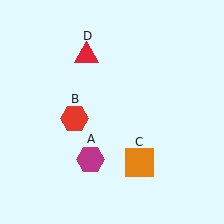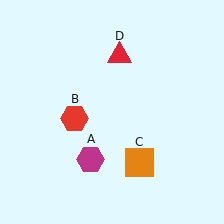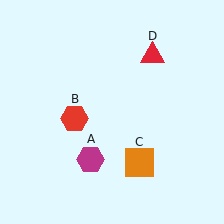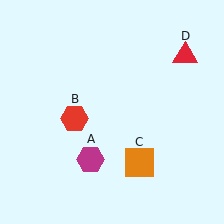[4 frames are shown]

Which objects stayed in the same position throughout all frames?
Magenta hexagon (object A) and red hexagon (object B) and orange square (object C) remained stationary.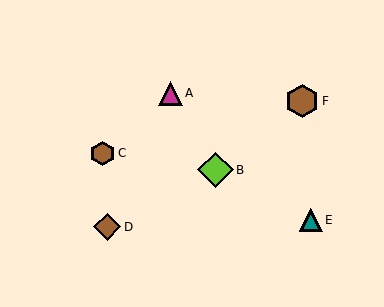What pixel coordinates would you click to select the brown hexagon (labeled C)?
Click at (102, 154) to select the brown hexagon C.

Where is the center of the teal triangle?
The center of the teal triangle is at (311, 220).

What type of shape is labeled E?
Shape E is a teal triangle.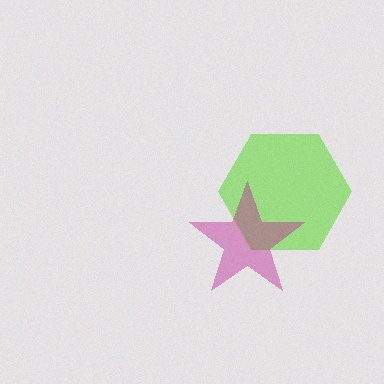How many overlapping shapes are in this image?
There are 2 overlapping shapes in the image.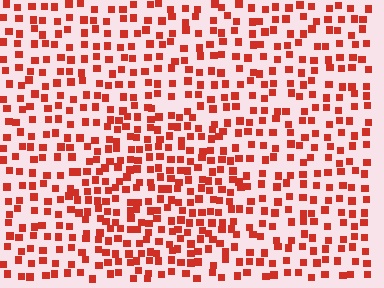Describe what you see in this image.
The image contains small red elements arranged at two different densities. A circle-shaped region is visible where the elements are more densely packed than the surrounding area.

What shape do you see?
I see a circle.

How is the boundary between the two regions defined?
The boundary is defined by a change in element density (approximately 1.6x ratio). All elements are the same color, size, and shape.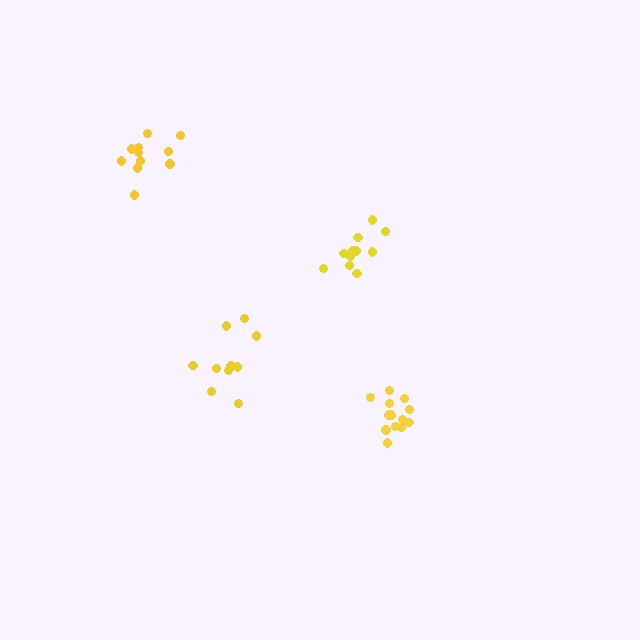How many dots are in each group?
Group 1: 13 dots, Group 2: 11 dots, Group 3: 11 dots, Group 4: 10 dots (45 total).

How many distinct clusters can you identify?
There are 4 distinct clusters.